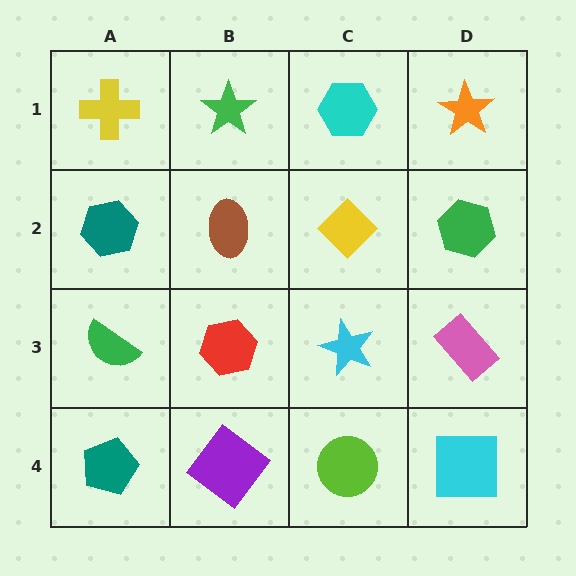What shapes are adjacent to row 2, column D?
An orange star (row 1, column D), a pink rectangle (row 3, column D), a yellow diamond (row 2, column C).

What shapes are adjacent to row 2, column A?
A yellow cross (row 1, column A), a green semicircle (row 3, column A), a brown ellipse (row 2, column B).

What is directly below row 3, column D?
A cyan square.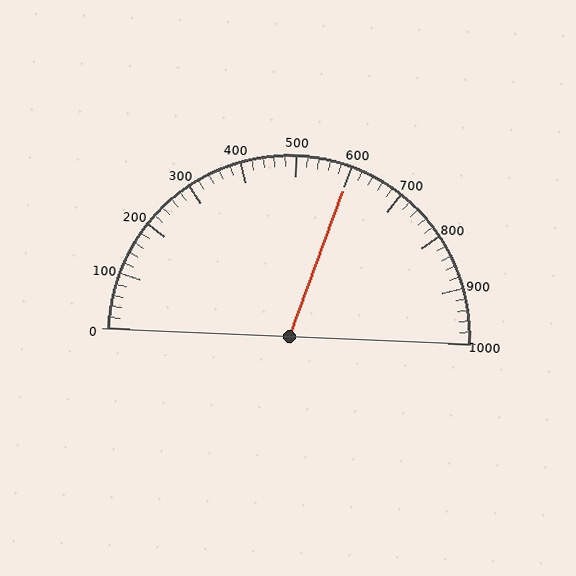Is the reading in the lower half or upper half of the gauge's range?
The reading is in the upper half of the range (0 to 1000).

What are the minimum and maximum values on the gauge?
The gauge ranges from 0 to 1000.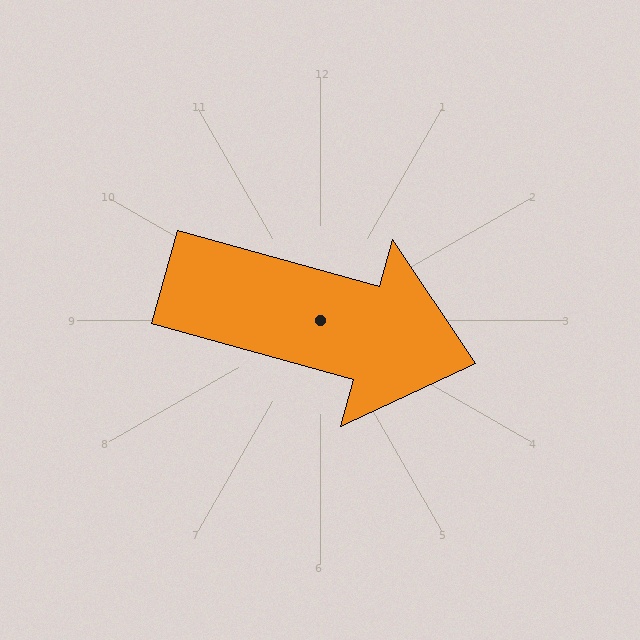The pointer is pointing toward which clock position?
Roughly 4 o'clock.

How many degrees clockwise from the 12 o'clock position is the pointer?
Approximately 106 degrees.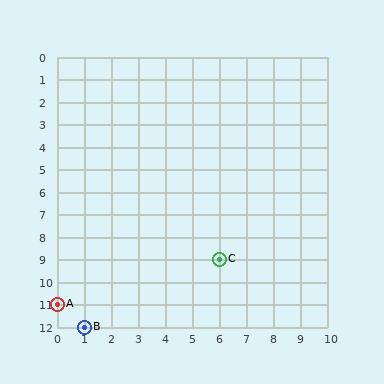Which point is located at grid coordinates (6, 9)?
Point C is at (6, 9).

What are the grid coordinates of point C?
Point C is at grid coordinates (6, 9).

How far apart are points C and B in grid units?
Points C and B are 5 columns and 3 rows apart (about 5.8 grid units diagonally).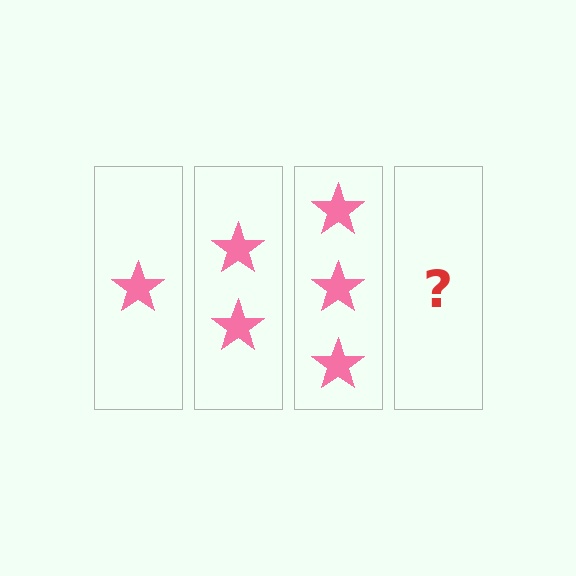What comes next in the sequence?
The next element should be 4 stars.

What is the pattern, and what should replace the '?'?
The pattern is that each step adds one more star. The '?' should be 4 stars.